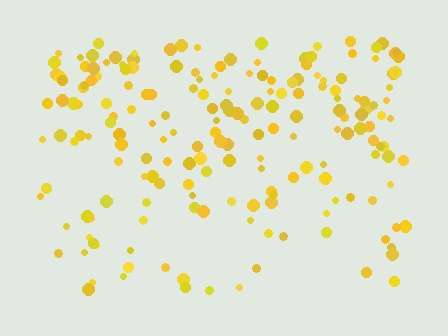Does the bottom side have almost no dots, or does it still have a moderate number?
Still a moderate number, just noticeably fewer than the top.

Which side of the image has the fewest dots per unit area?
The bottom.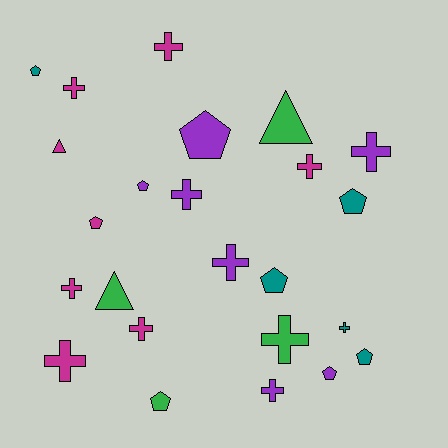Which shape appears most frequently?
Cross, with 12 objects.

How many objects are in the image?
There are 24 objects.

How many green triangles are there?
There are 2 green triangles.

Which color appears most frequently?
Magenta, with 8 objects.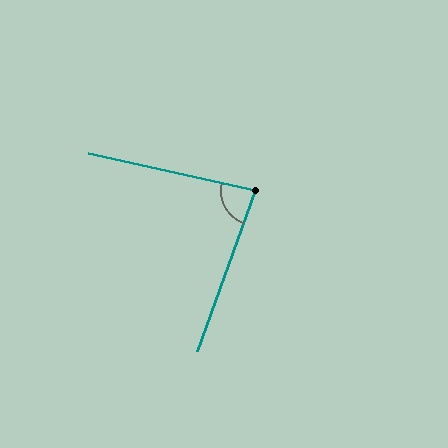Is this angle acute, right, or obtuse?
It is acute.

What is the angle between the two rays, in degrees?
Approximately 83 degrees.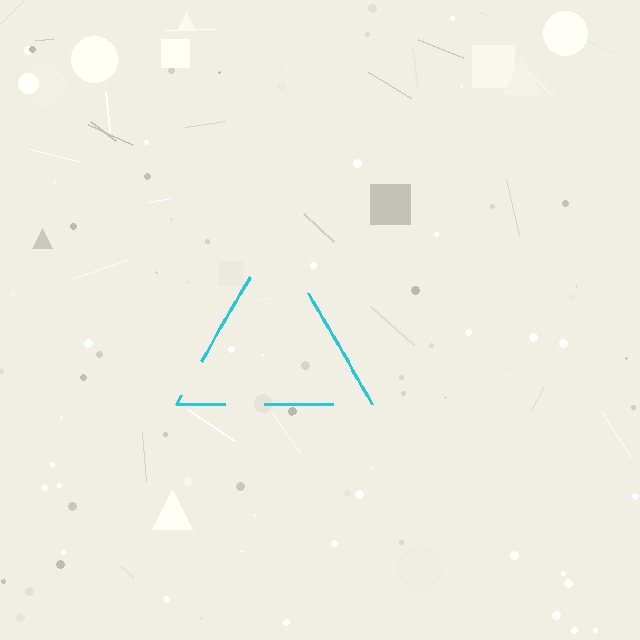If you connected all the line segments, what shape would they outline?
They would outline a triangle.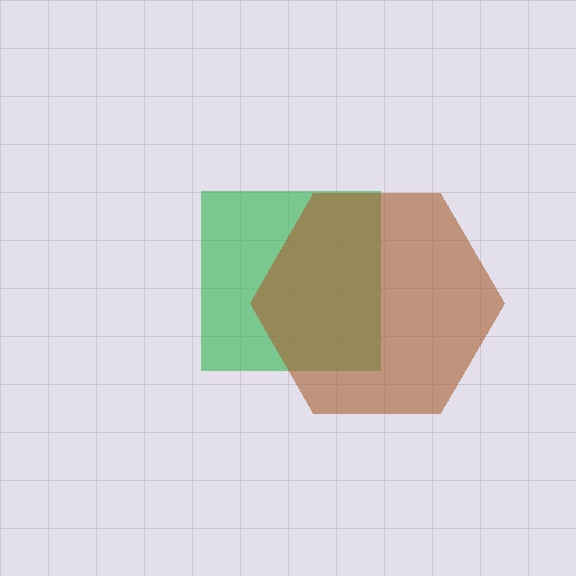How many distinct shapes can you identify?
There are 2 distinct shapes: a green square, a brown hexagon.